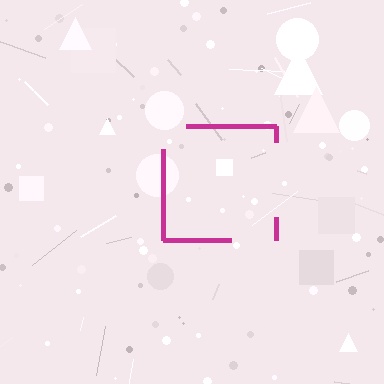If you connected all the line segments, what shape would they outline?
They would outline a square.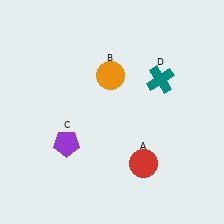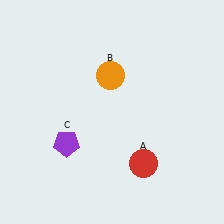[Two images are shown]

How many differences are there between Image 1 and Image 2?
There is 1 difference between the two images.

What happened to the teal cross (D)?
The teal cross (D) was removed in Image 2. It was in the top-right area of Image 1.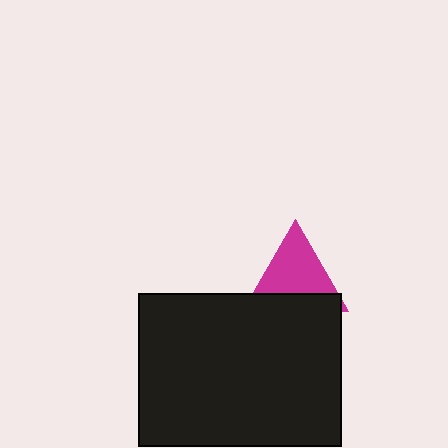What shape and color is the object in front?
The object in front is a black rectangle.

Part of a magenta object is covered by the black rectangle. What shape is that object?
It is a triangle.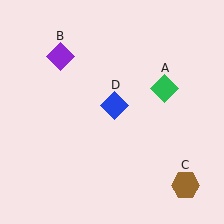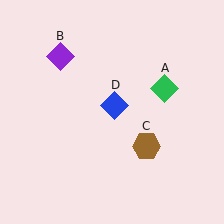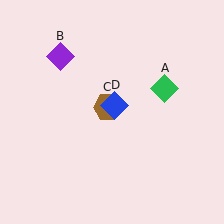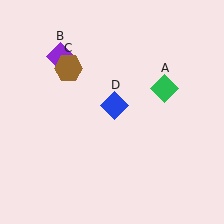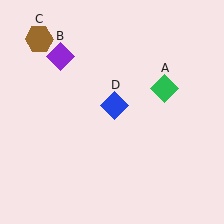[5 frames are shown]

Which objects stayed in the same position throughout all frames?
Green diamond (object A) and purple diamond (object B) and blue diamond (object D) remained stationary.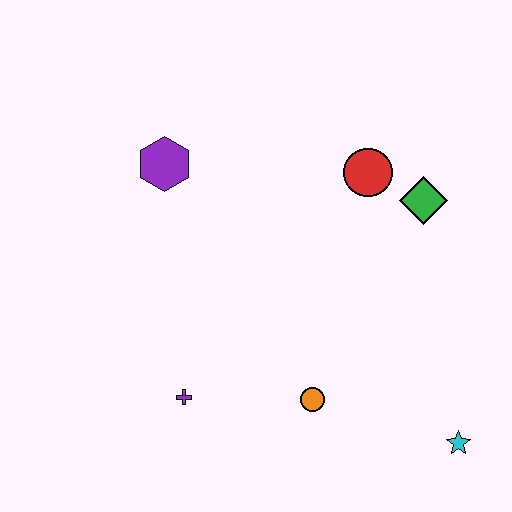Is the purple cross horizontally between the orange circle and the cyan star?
No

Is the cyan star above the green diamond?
No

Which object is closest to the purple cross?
The orange circle is closest to the purple cross.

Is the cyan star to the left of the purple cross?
No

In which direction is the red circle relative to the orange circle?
The red circle is above the orange circle.